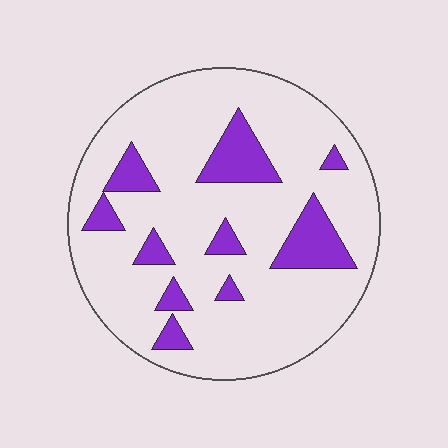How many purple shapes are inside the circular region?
10.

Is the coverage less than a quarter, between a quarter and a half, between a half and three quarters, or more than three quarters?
Less than a quarter.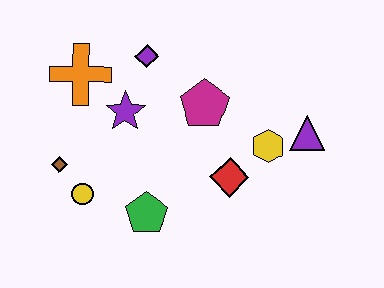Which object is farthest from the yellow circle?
The purple triangle is farthest from the yellow circle.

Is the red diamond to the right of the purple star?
Yes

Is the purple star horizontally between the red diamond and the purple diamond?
No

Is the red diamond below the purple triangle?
Yes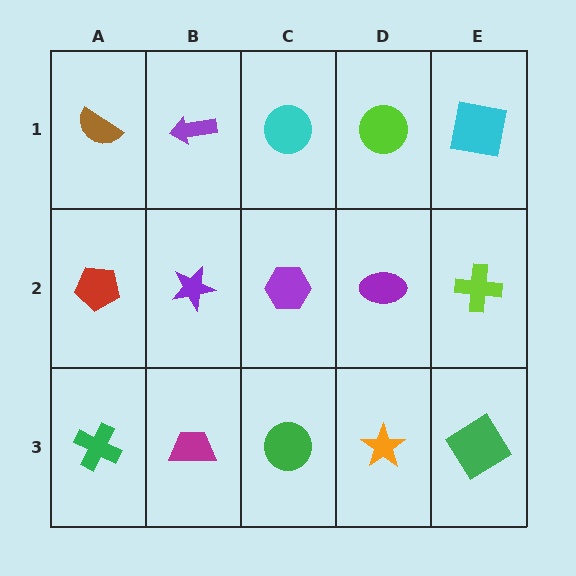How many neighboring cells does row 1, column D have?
3.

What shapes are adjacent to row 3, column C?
A purple hexagon (row 2, column C), a magenta trapezoid (row 3, column B), an orange star (row 3, column D).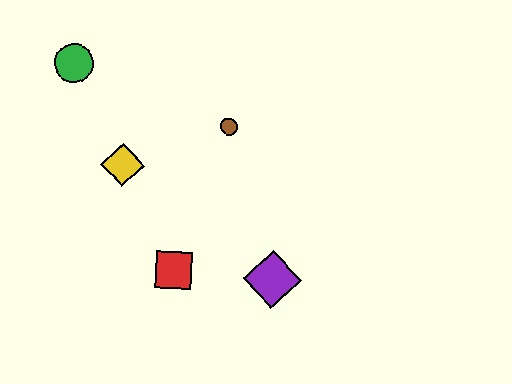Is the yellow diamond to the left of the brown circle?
Yes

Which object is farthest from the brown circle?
The green circle is farthest from the brown circle.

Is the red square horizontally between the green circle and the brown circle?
Yes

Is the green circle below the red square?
No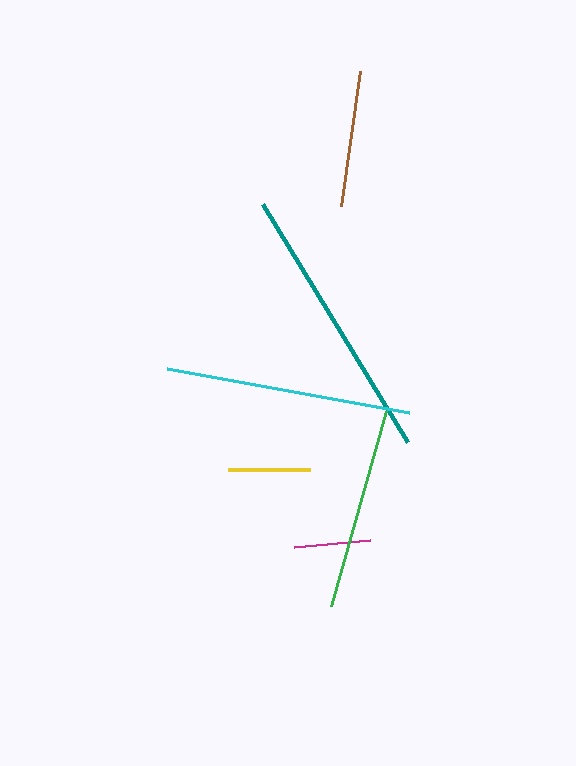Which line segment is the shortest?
The magenta line is the shortest at approximately 76 pixels.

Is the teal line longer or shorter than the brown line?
The teal line is longer than the brown line.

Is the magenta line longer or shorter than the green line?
The green line is longer than the magenta line.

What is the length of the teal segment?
The teal segment is approximately 279 pixels long.